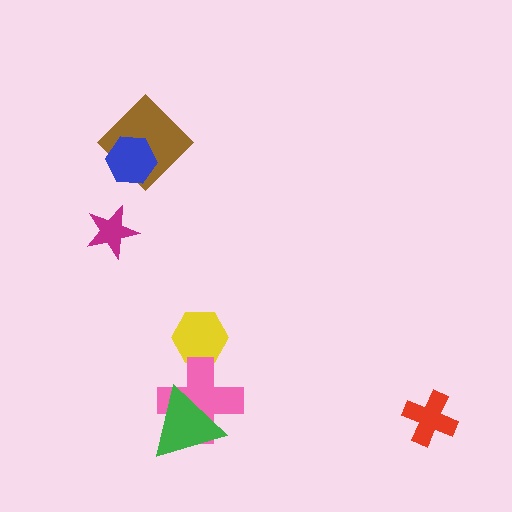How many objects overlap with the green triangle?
1 object overlaps with the green triangle.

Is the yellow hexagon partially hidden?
Yes, it is partially covered by another shape.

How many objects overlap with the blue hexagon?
1 object overlaps with the blue hexagon.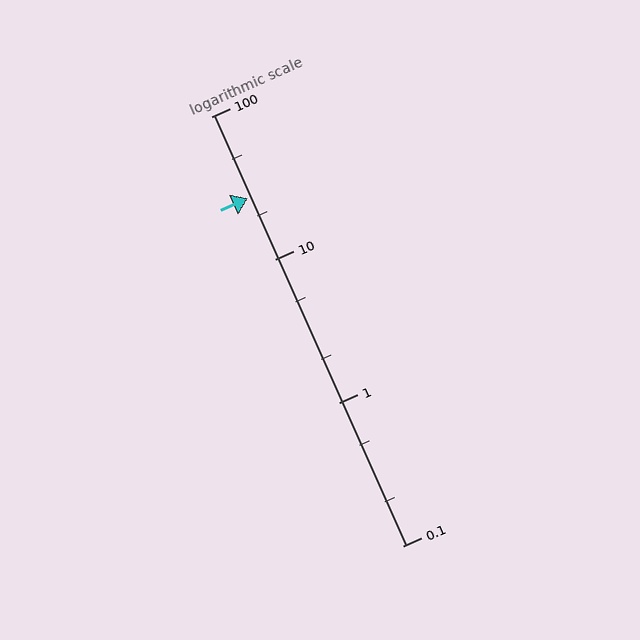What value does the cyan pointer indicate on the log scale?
The pointer indicates approximately 27.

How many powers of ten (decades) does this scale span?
The scale spans 3 decades, from 0.1 to 100.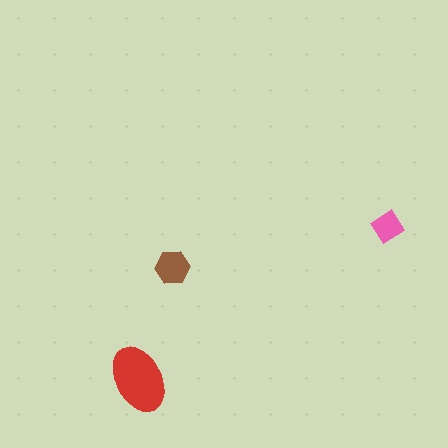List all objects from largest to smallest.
The red ellipse, the brown hexagon, the pink diamond.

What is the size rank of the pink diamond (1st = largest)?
3rd.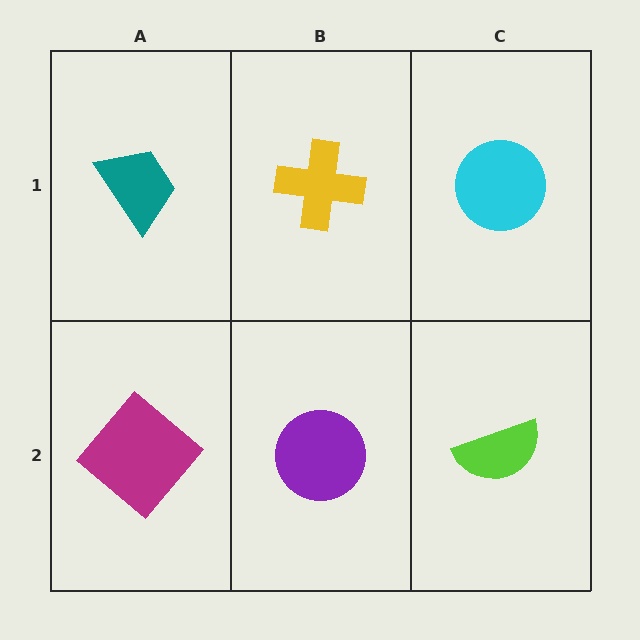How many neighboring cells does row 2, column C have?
2.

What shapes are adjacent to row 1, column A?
A magenta diamond (row 2, column A), a yellow cross (row 1, column B).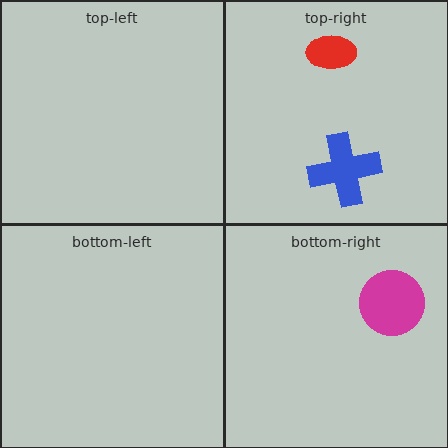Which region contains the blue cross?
The top-right region.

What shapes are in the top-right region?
The blue cross, the red ellipse.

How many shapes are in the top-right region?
2.